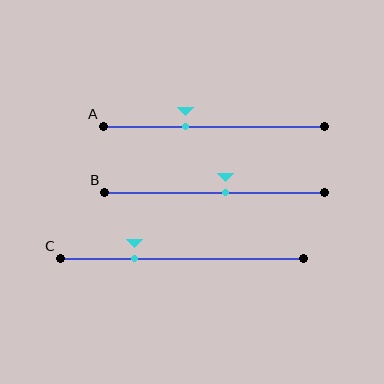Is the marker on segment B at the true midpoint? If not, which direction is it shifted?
No, the marker on segment B is shifted to the right by about 5% of the segment length.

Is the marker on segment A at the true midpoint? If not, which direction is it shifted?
No, the marker on segment A is shifted to the left by about 13% of the segment length.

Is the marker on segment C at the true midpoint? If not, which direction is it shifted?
No, the marker on segment C is shifted to the left by about 19% of the segment length.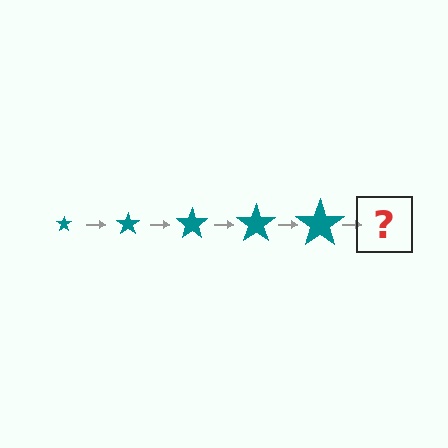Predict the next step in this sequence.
The next step is a teal star, larger than the previous one.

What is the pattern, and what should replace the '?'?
The pattern is that the star gets progressively larger each step. The '?' should be a teal star, larger than the previous one.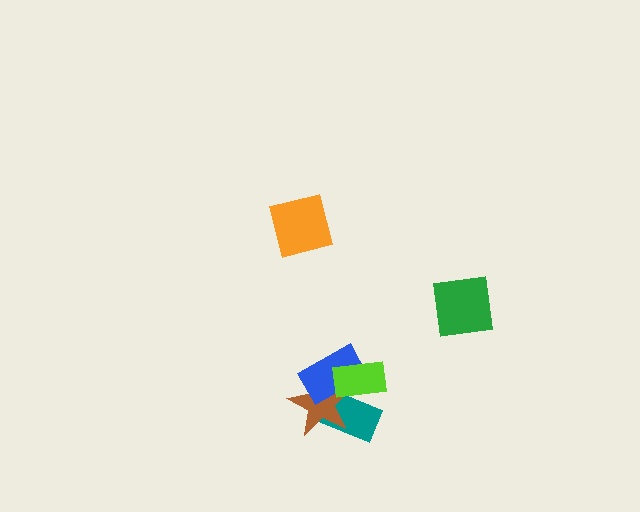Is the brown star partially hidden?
Yes, it is partially covered by another shape.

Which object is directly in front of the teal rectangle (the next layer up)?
The brown star is directly in front of the teal rectangle.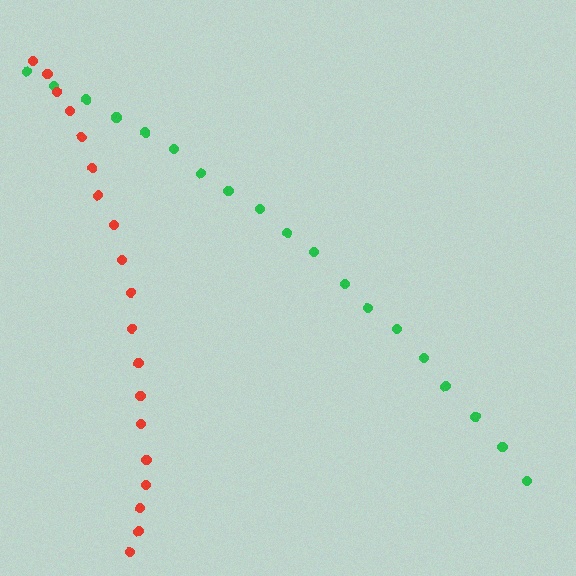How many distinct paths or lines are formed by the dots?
There are 2 distinct paths.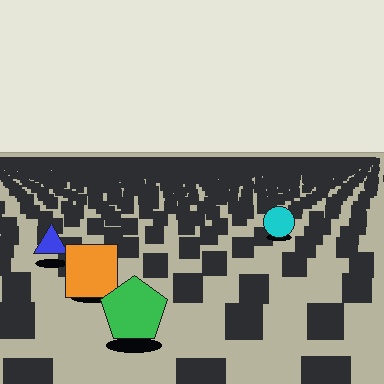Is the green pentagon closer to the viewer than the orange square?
Yes. The green pentagon is closer — you can tell from the texture gradient: the ground texture is coarser near it.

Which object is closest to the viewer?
The green pentagon is closest. The texture marks near it are larger and more spread out.